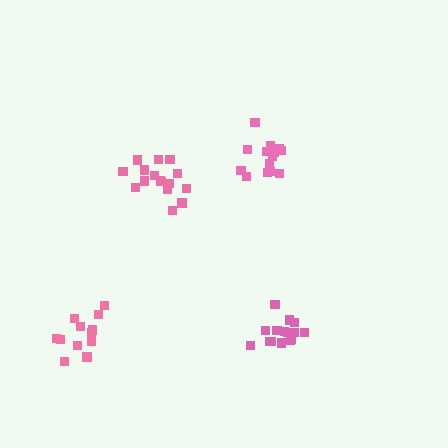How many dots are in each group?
Group 1: 12 dots, Group 2: 15 dots, Group 3: 18 dots, Group 4: 14 dots (59 total).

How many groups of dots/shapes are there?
There are 4 groups.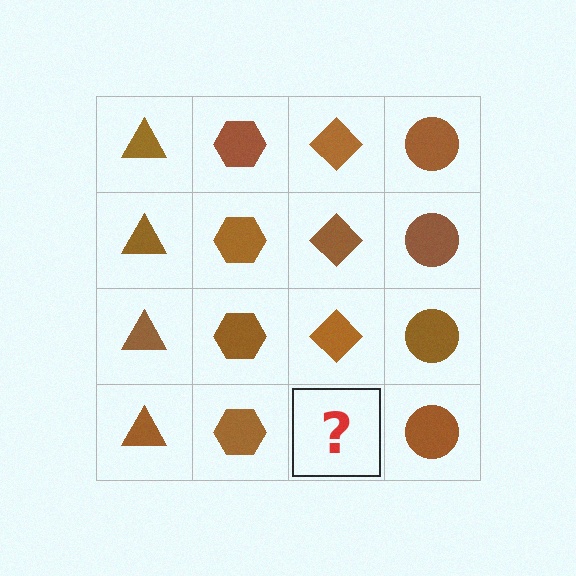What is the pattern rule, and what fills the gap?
The rule is that each column has a consistent shape. The gap should be filled with a brown diamond.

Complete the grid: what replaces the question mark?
The question mark should be replaced with a brown diamond.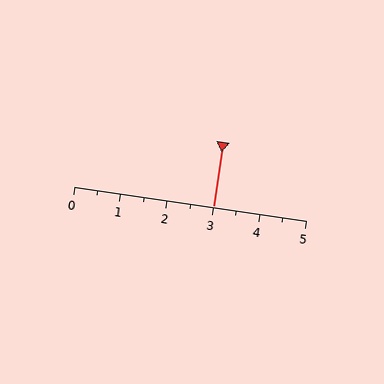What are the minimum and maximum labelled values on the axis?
The axis runs from 0 to 5.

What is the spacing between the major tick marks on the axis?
The major ticks are spaced 1 apart.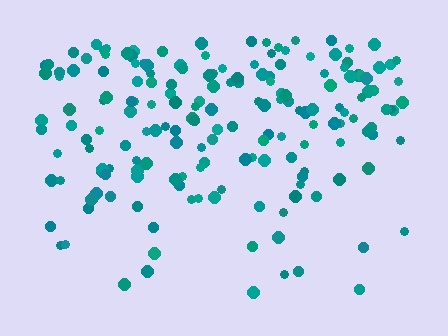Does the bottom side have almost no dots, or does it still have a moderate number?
Still a moderate number, just noticeably fewer than the top.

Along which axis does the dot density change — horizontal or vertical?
Vertical.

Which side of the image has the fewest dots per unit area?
The bottom.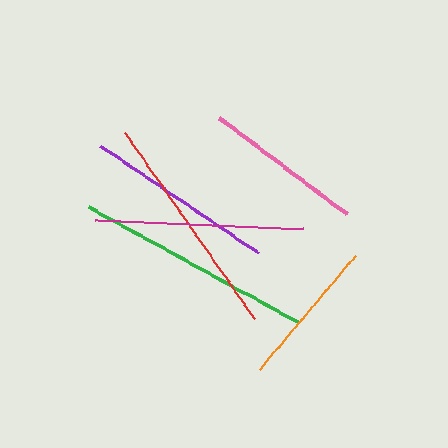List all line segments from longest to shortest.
From longest to shortest: green, red, magenta, purple, pink, orange.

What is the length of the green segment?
The green segment is approximately 240 pixels long.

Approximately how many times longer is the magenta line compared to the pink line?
The magenta line is approximately 1.3 times the length of the pink line.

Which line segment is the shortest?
The orange line is the shortest at approximately 148 pixels.